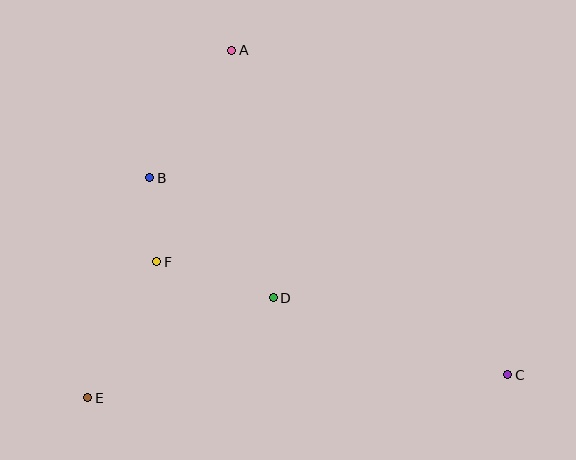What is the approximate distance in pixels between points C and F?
The distance between C and F is approximately 369 pixels.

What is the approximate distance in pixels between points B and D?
The distance between B and D is approximately 172 pixels.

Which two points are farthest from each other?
Points A and C are farthest from each other.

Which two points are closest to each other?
Points B and F are closest to each other.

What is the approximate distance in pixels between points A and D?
The distance between A and D is approximately 251 pixels.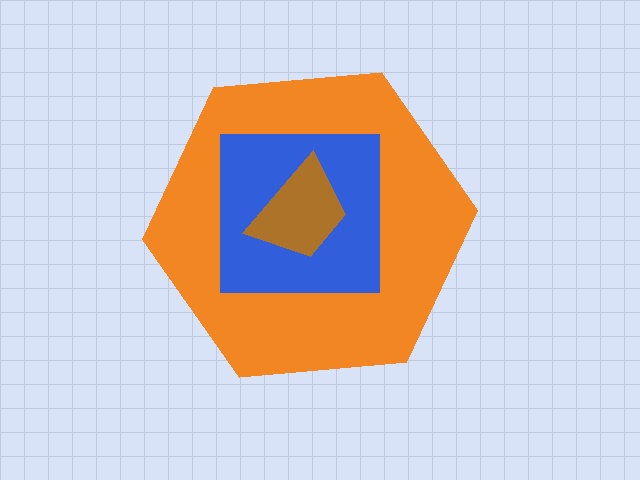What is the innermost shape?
The brown trapezoid.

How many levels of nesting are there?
3.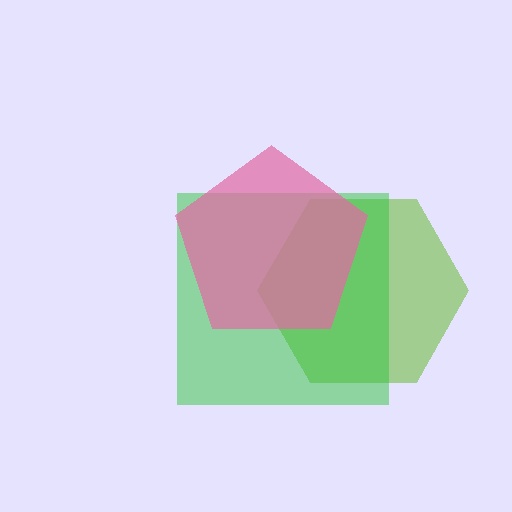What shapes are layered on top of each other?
The layered shapes are: a lime hexagon, a green square, a pink pentagon.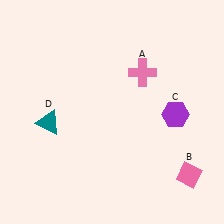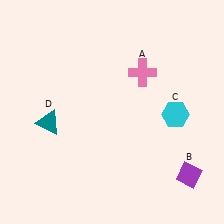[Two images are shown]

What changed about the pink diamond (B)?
In Image 1, B is pink. In Image 2, it changed to purple.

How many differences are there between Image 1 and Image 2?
There are 2 differences between the two images.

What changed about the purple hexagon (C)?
In Image 1, C is purple. In Image 2, it changed to cyan.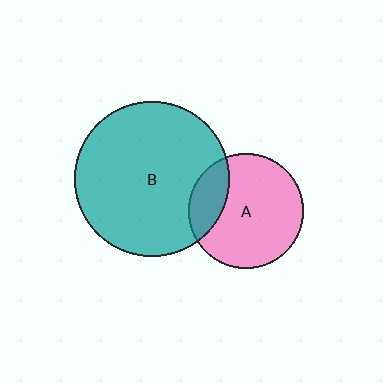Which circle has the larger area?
Circle B (teal).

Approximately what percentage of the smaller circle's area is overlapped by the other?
Approximately 20%.